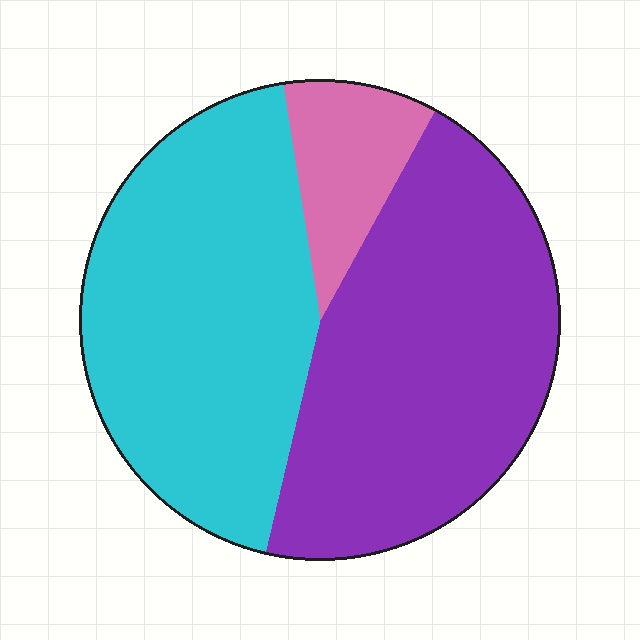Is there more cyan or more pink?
Cyan.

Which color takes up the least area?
Pink, at roughly 10%.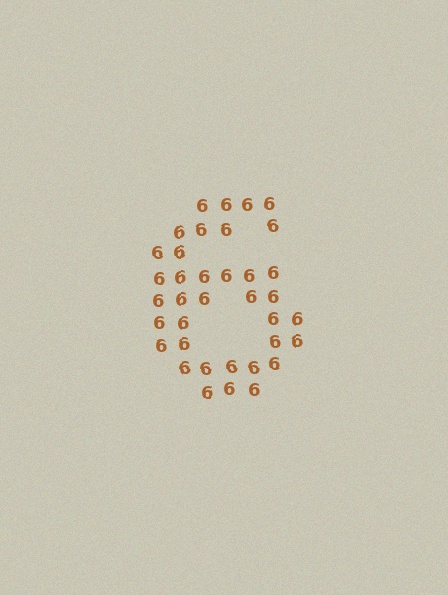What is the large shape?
The large shape is the digit 6.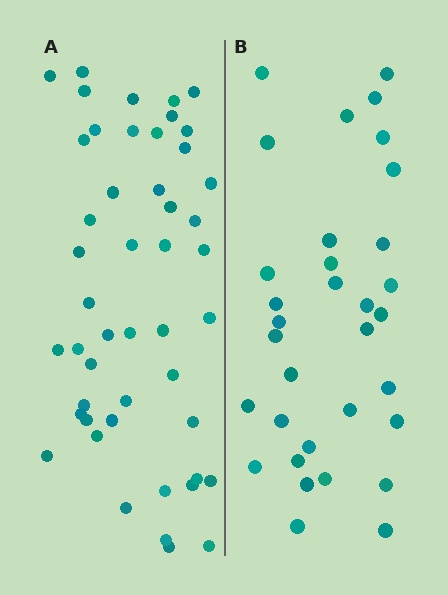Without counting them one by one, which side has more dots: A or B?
Region A (the left region) has more dots.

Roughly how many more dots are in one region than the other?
Region A has approximately 15 more dots than region B.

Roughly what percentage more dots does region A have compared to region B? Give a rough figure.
About 45% more.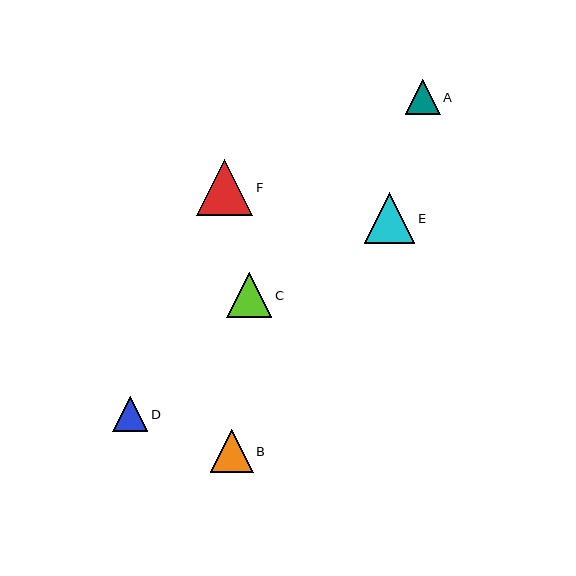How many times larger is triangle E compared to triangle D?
Triangle E is approximately 1.5 times the size of triangle D.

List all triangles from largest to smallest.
From largest to smallest: F, E, C, B, A, D.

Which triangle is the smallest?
Triangle D is the smallest with a size of approximately 35 pixels.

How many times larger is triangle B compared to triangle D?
Triangle B is approximately 1.2 times the size of triangle D.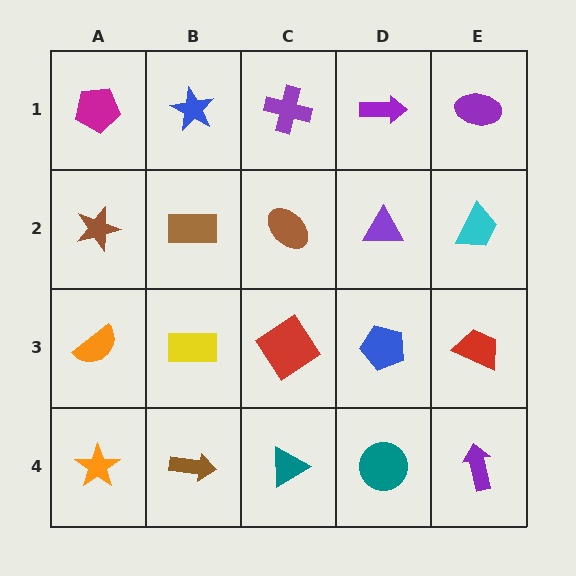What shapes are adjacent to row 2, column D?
A purple arrow (row 1, column D), a blue pentagon (row 3, column D), a brown ellipse (row 2, column C), a cyan trapezoid (row 2, column E).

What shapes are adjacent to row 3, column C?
A brown ellipse (row 2, column C), a teal triangle (row 4, column C), a yellow rectangle (row 3, column B), a blue pentagon (row 3, column D).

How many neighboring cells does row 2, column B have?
4.